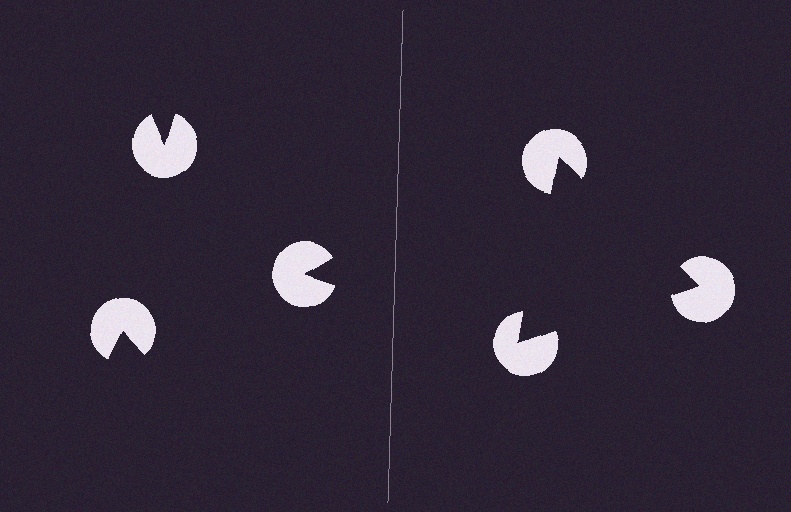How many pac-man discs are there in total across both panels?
6 — 3 on each side.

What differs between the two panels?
The pac-man discs are positioned identically on both sides; only the wedge orientations differ. On the right they align to a triangle; on the left they are misaligned.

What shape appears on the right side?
An illusory triangle.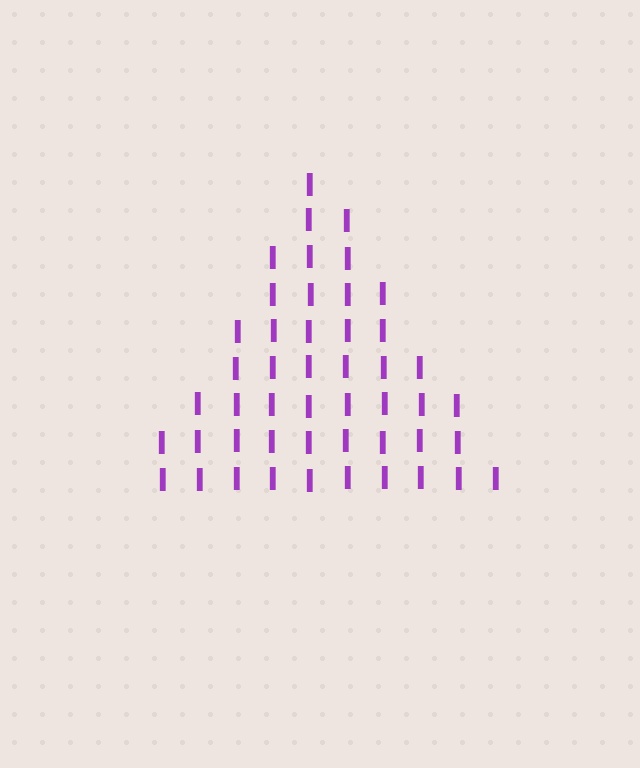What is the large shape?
The large shape is a triangle.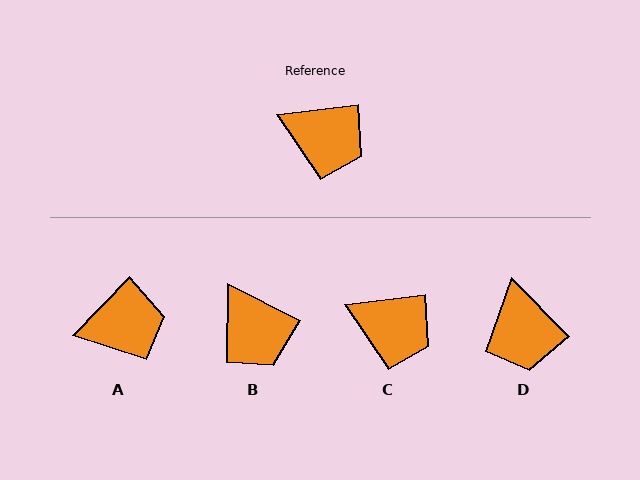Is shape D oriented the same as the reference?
No, it is off by about 53 degrees.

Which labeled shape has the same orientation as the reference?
C.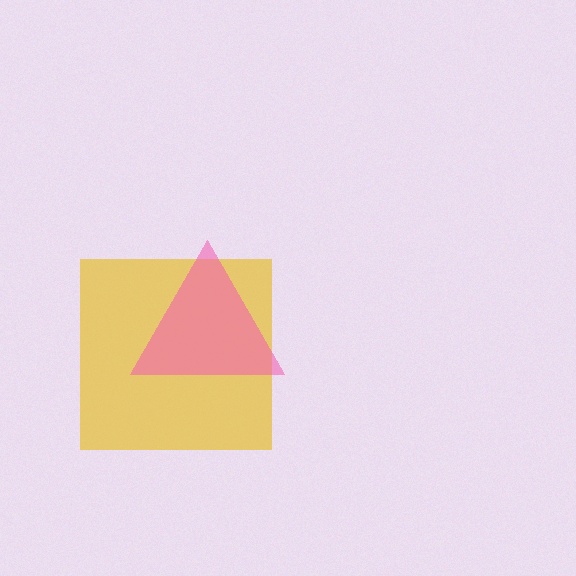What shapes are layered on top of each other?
The layered shapes are: a yellow square, a pink triangle.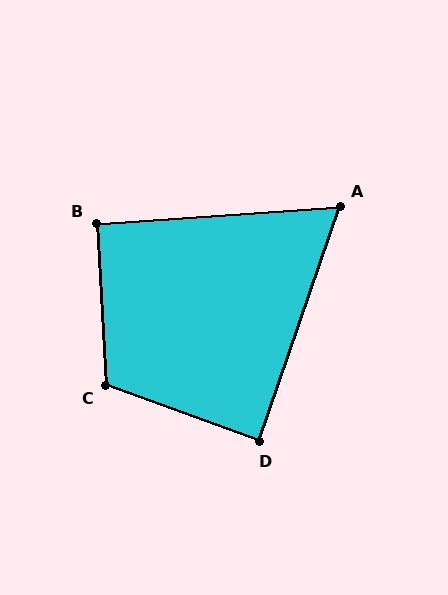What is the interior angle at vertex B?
Approximately 91 degrees (approximately right).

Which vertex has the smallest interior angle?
A, at approximately 67 degrees.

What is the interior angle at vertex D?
Approximately 89 degrees (approximately right).